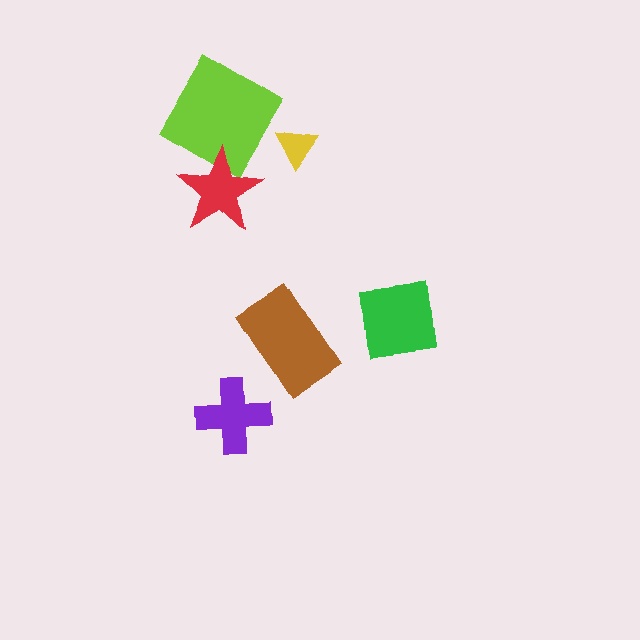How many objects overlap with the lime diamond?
1 object overlaps with the lime diamond.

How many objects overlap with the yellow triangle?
0 objects overlap with the yellow triangle.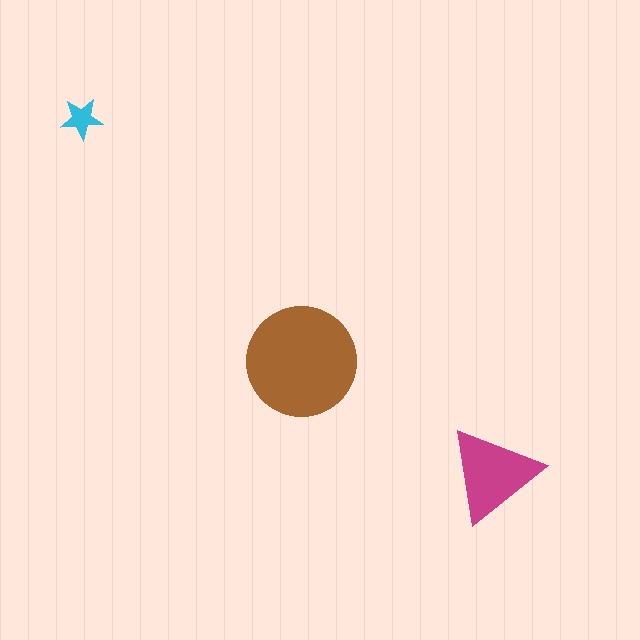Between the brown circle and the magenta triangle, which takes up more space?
The brown circle.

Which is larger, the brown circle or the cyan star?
The brown circle.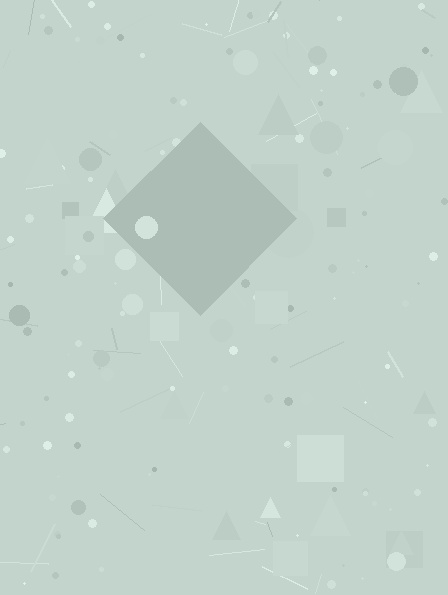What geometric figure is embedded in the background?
A diamond is embedded in the background.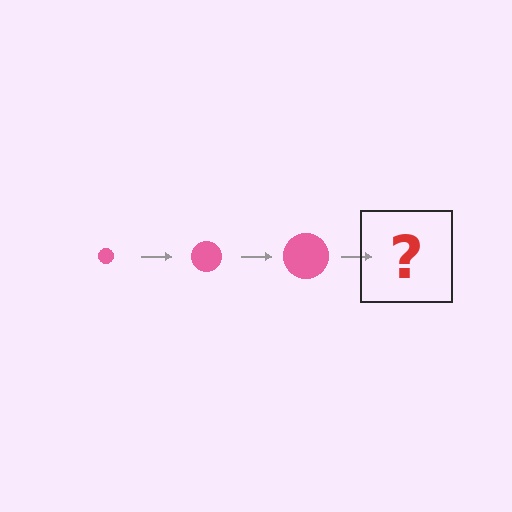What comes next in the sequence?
The next element should be a pink circle, larger than the previous one.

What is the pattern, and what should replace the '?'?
The pattern is that the circle gets progressively larger each step. The '?' should be a pink circle, larger than the previous one.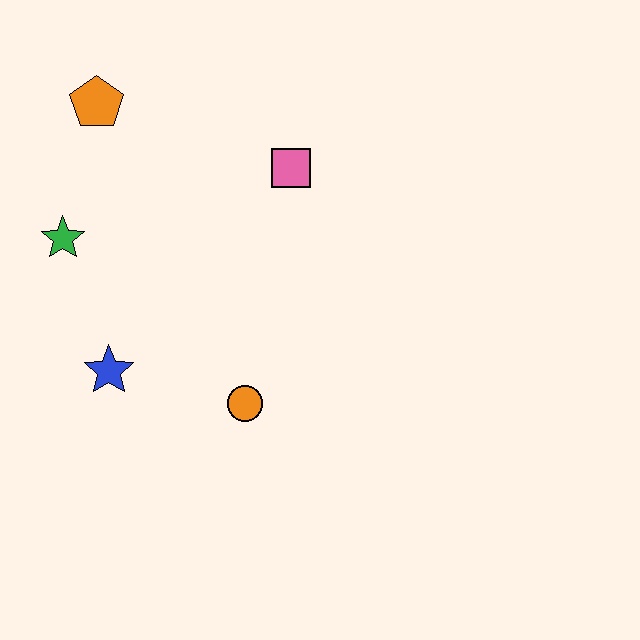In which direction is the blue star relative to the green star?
The blue star is below the green star.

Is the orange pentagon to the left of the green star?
No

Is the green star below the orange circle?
No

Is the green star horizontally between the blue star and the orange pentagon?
No